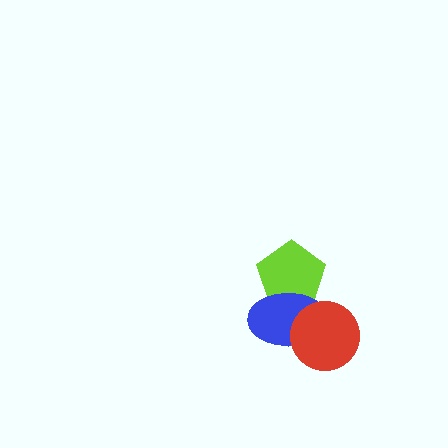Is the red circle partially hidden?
No, no other shape covers it.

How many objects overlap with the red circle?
1 object overlaps with the red circle.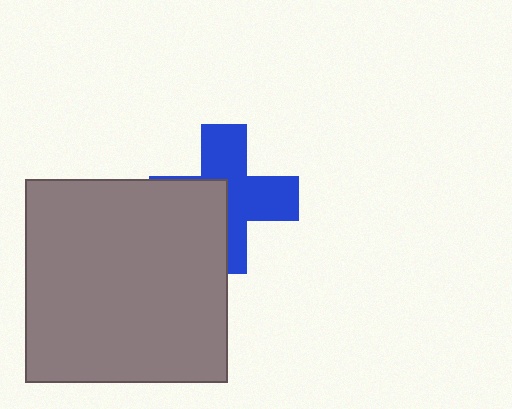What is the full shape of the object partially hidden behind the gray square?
The partially hidden object is a blue cross.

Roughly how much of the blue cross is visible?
About half of it is visible (roughly 60%).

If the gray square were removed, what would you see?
You would see the complete blue cross.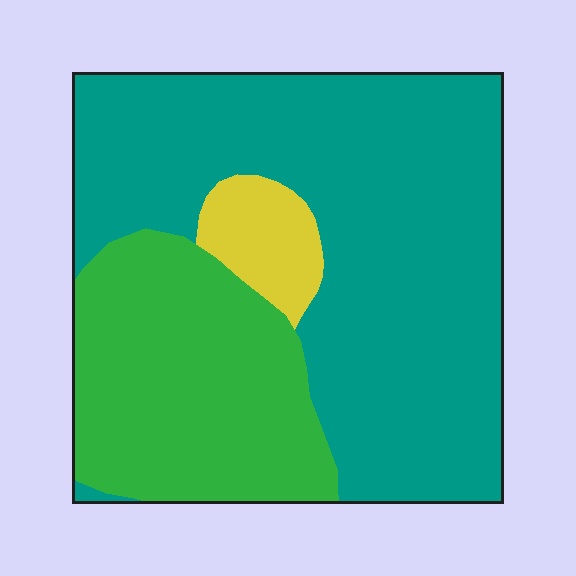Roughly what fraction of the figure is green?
Green covers 31% of the figure.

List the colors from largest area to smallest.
From largest to smallest: teal, green, yellow.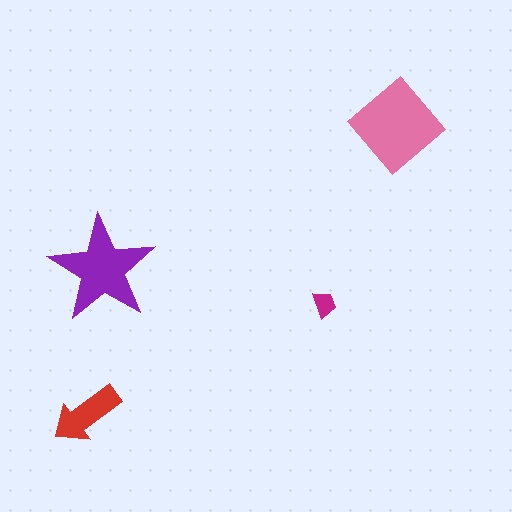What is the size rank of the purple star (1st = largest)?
2nd.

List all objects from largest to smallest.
The pink diamond, the purple star, the red arrow, the magenta trapezoid.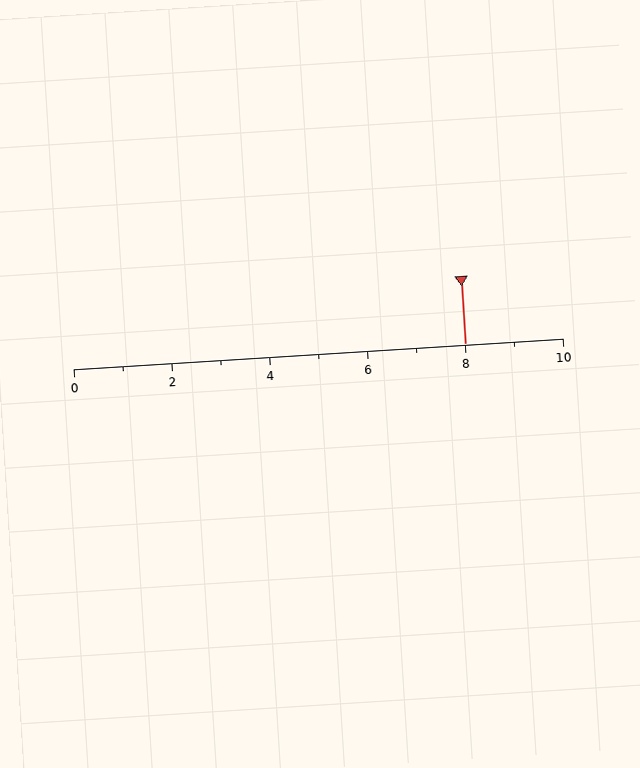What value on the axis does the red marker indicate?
The marker indicates approximately 8.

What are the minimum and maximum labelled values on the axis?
The axis runs from 0 to 10.